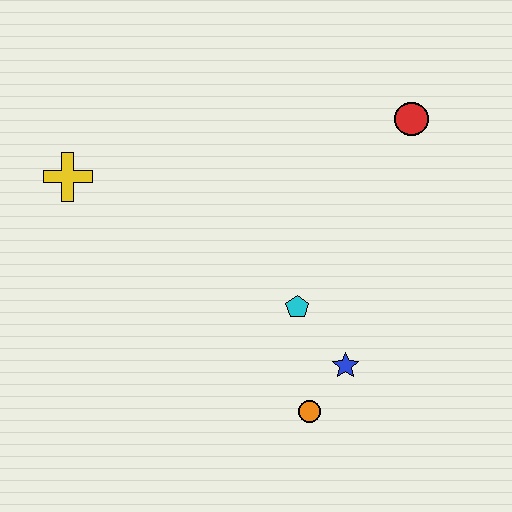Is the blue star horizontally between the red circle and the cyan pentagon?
Yes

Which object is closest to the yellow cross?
The cyan pentagon is closest to the yellow cross.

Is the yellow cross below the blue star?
No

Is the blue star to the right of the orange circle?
Yes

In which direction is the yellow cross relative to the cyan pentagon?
The yellow cross is to the left of the cyan pentagon.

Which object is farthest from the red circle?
The yellow cross is farthest from the red circle.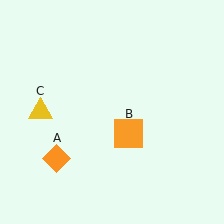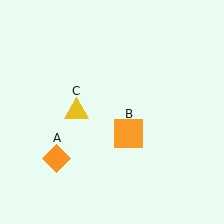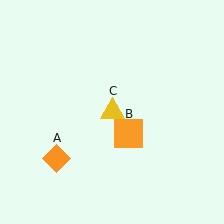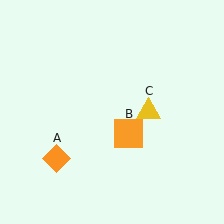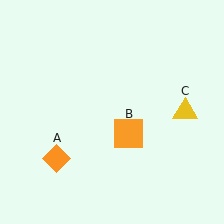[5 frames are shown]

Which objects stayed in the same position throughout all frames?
Orange diamond (object A) and orange square (object B) remained stationary.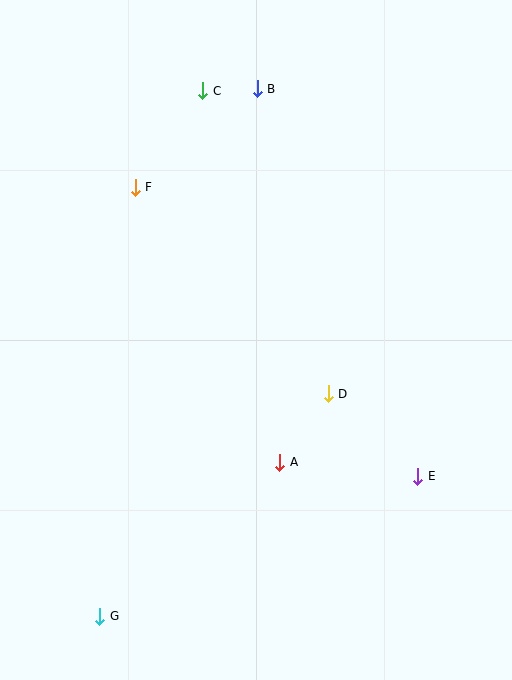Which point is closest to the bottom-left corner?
Point G is closest to the bottom-left corner.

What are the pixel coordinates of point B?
Point B is at (257, 89).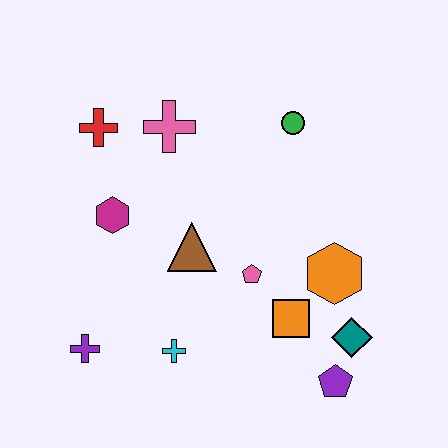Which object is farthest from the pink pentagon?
The red cross is farthest from the pink pentagon.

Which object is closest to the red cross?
The pink cross is closest to the red cross.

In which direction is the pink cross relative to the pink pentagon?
The pink cross is above the pink pentagon.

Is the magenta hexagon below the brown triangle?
No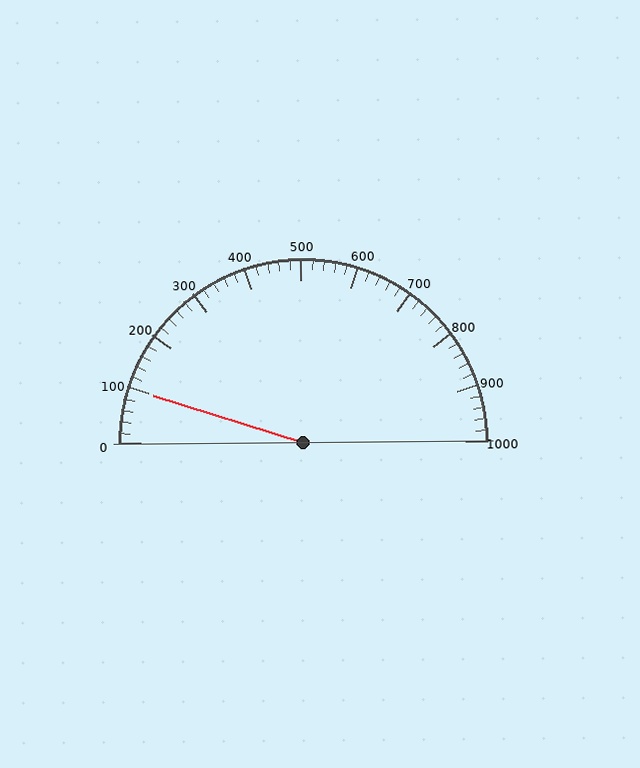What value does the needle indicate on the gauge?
The needle indicates approximately 100.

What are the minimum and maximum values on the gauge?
The gauge ranges from 0 to 1000.